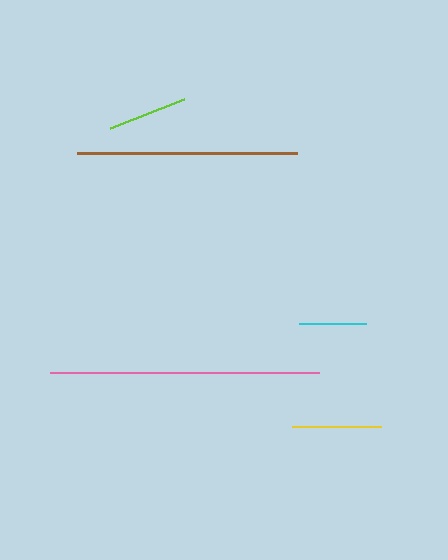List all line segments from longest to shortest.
From longest to shortest: pink, brown, yellow, lime, cyan.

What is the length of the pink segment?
The pink segment is approximately 270 pixels long.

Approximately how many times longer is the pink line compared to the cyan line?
The pink line is approximately 4.0 times the length of the cyan line.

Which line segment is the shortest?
The cyan line is the shortest at approximately 67 pixels.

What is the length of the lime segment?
The lime segment is approximately 80 pixels long.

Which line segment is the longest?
The pink line is the longest at approximately 270 pixels.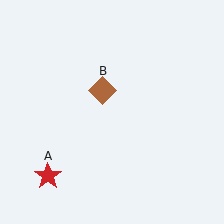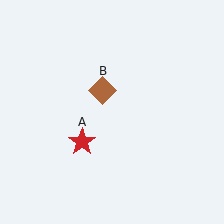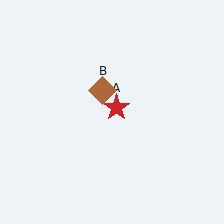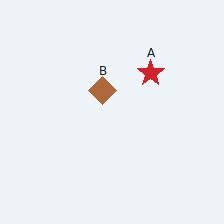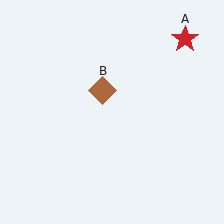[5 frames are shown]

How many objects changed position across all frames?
1 object changed position: red star (object A).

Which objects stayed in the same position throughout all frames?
Brown diamond (object B) remained stationary.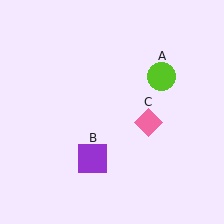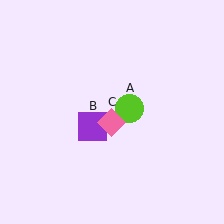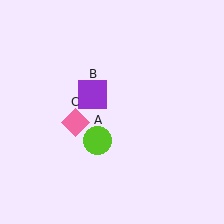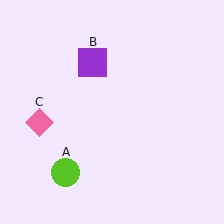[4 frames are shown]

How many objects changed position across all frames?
3 objects changed position: lime circle (object A), purple square (object B), pink diamond (object C).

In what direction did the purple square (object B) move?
The purple square (object B) moved up.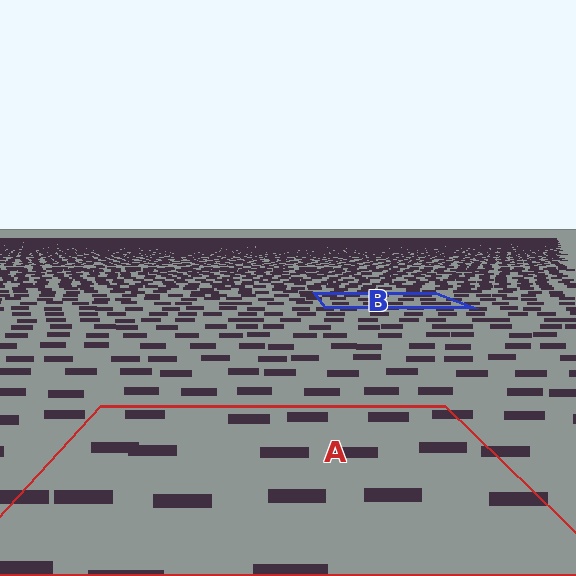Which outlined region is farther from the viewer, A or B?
Region B is farther from the viewer — the texture elements inside it appear smaller and more densely packed.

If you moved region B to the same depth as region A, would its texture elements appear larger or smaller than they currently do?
They would appear larger. At a closer depth, the same texture elements are projected at a bigger on-screen size.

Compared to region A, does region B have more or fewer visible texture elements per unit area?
Region B has more texture elements per unit area — they are packed more densely because it is farther away.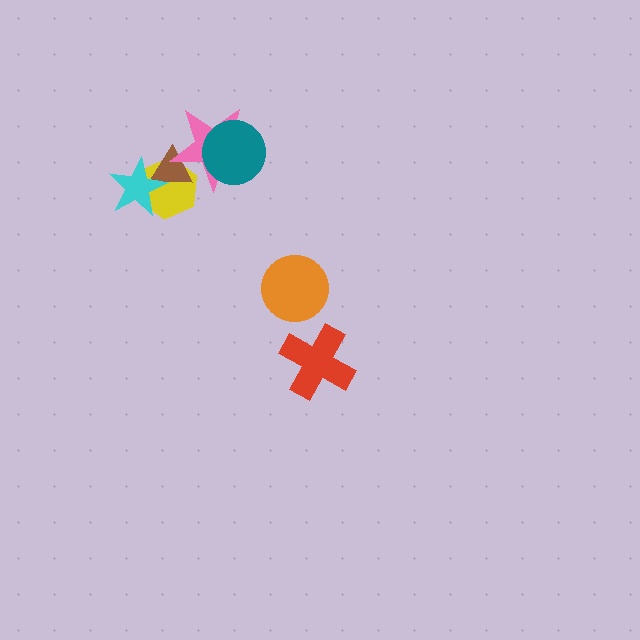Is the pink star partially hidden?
Yes, it is partially covered by another shape.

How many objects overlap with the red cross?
0 objects overlap with the red cross.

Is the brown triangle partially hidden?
Yes, it is partially covered by another shape.